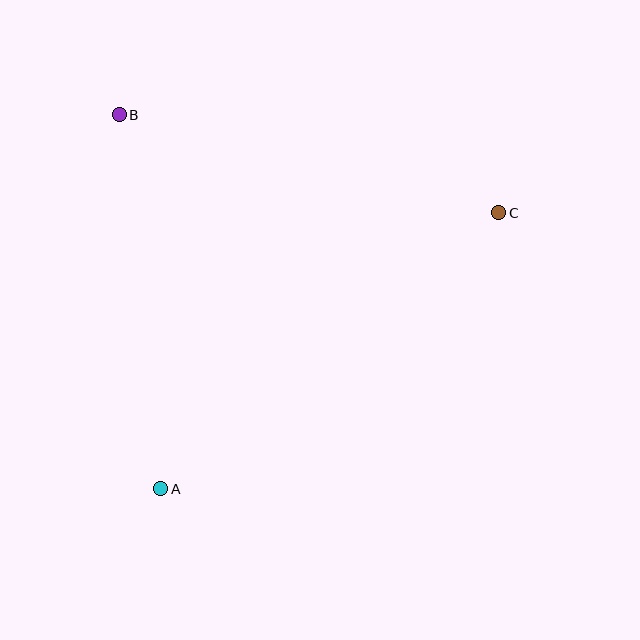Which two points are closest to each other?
Points A and B are closest to each other.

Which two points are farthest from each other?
Points A and C are farthest from each other.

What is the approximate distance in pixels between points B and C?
The distance between B and C is approximately 392 pixels.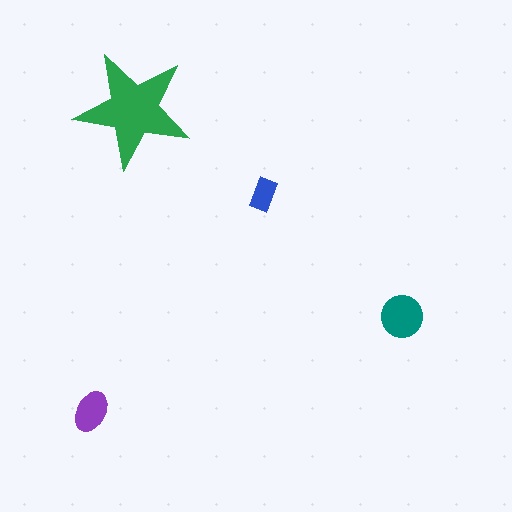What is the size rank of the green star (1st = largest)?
1st.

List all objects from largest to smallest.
The green star, the teal circle, the purple ellipse, the blue rectangle.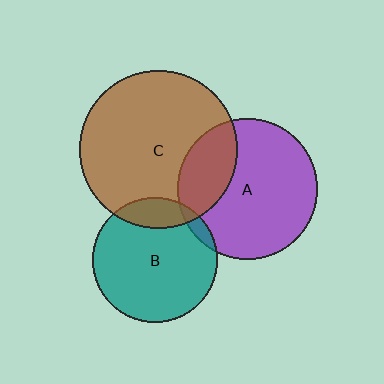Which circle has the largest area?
Circle C (brown).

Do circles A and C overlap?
Yes.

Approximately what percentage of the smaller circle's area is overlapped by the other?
Approximately 25%.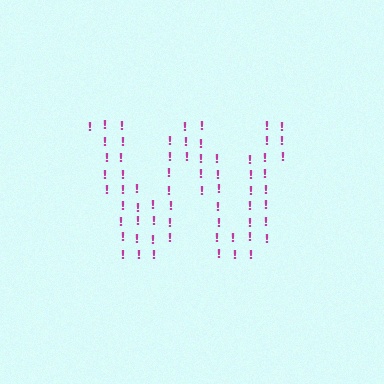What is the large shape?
The large shape is the letter W.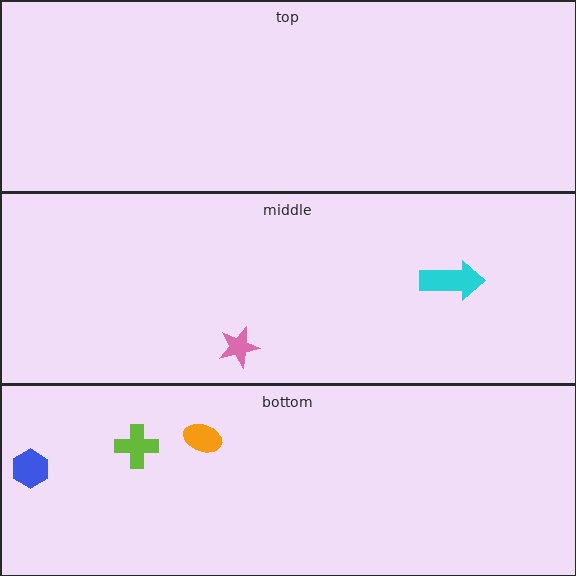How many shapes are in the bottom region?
3.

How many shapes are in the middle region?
2.